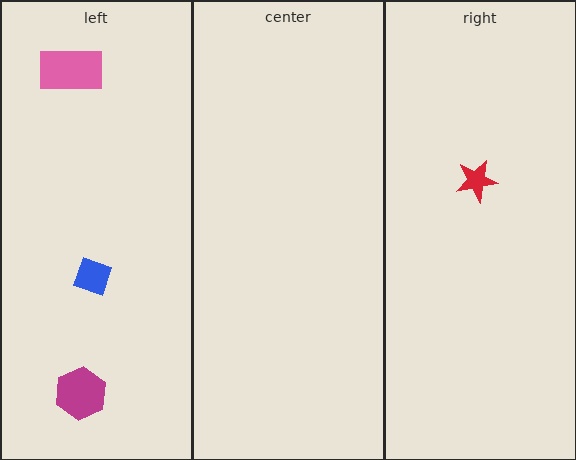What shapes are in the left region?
The blue diamond, the magenta hexagon, the pink rectangle.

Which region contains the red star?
The right region.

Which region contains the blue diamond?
The left region.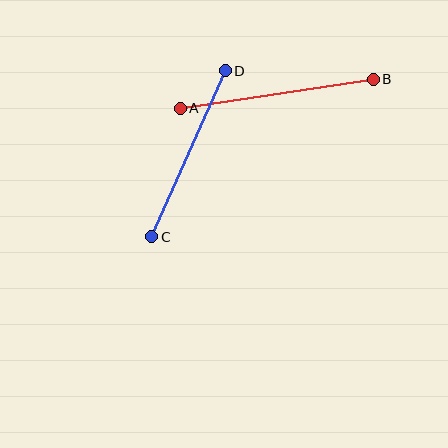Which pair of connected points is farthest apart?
Points A and B are farthest apart.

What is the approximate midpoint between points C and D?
The midpoint is at approximately (189, 154) pixels.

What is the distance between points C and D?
The distance is approximately 182 pixels.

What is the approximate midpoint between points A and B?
The midpoint is at approximately (277, 94) pixels.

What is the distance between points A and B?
The distance is approximately 195 pixels.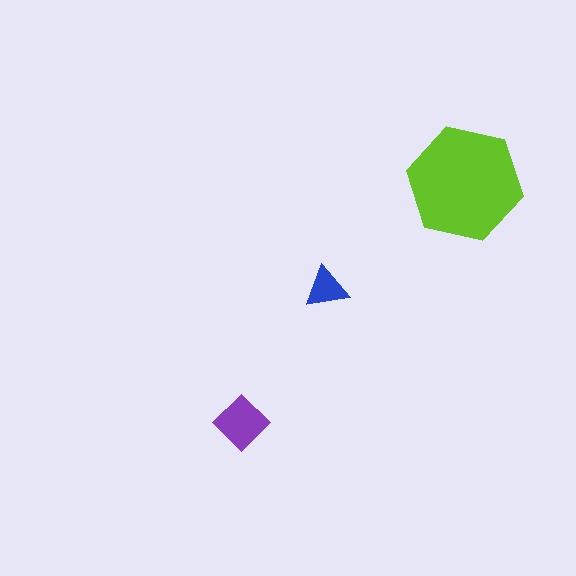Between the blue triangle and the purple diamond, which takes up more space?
The purple diamond.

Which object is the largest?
The lime hexagon.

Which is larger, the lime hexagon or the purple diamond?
The lime hexagon.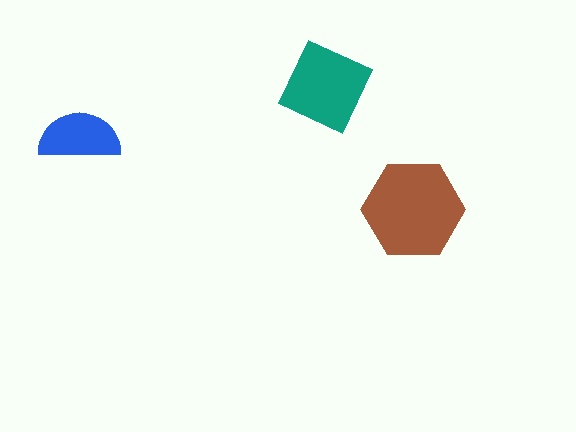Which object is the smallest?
The blue semicircle.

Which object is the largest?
The brown hexagon.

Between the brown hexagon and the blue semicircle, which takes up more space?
The brown hexagon.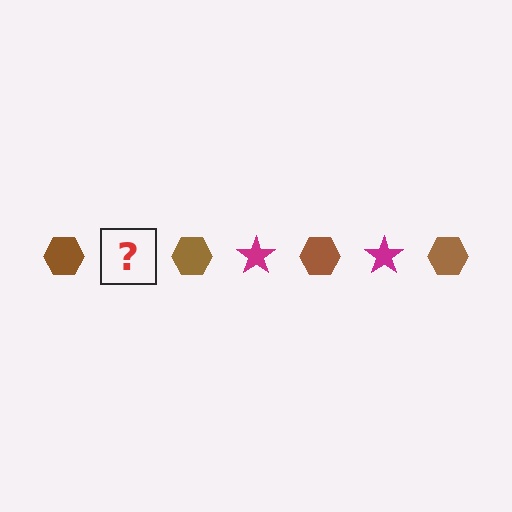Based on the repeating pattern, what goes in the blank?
The blank should be a magenta star.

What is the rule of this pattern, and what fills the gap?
The rule is that the pattern alternates between brown hexagon and magenta star. The gap should be filled with a magenta star.